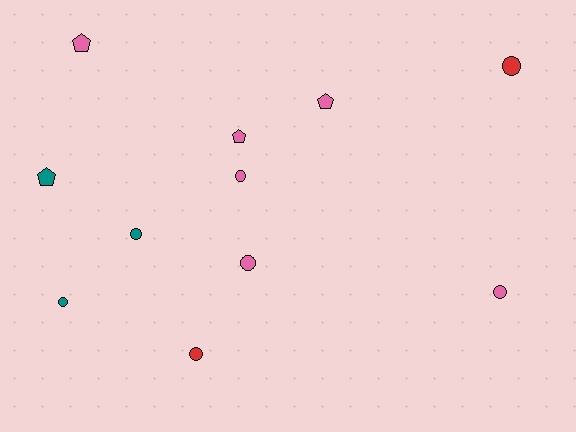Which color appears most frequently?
Pink, with 6 objects.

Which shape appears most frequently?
Circle, with 7 objects.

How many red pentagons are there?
There are no red pentagons.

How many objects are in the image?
There are 11 objects.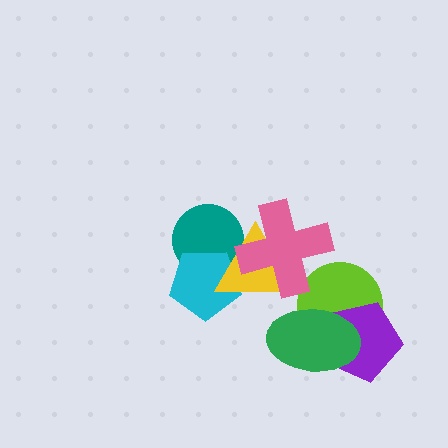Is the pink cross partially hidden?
No, no other shape covers it.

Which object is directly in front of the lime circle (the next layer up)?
The purple pentagon is directly in front of the lime circle.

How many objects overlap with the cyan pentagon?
2 objects overlap with the cyan pentagon.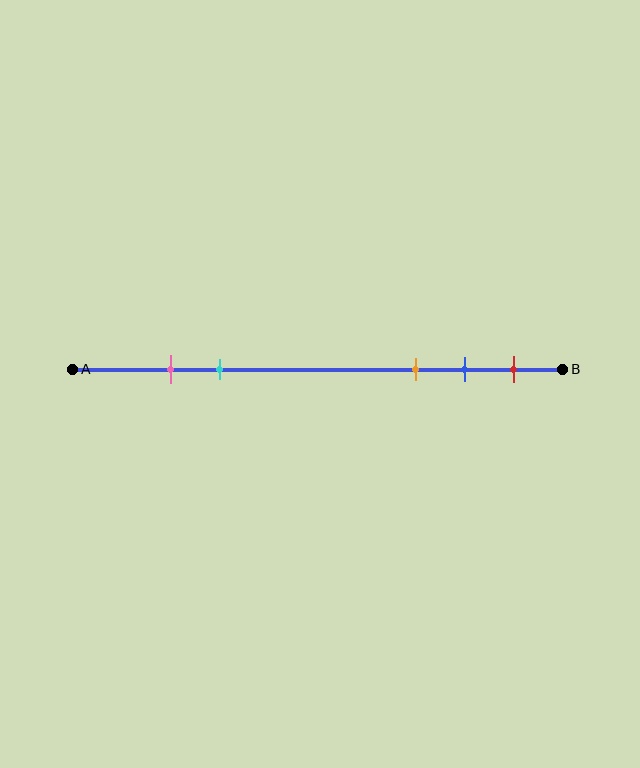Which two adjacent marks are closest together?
The pink and cyan marks are the closest adjacent pair.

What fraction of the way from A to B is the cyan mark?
The cyan mark is approximately 30% (0.3) of the way from A to B.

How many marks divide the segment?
There are 5 marks dividing the segment.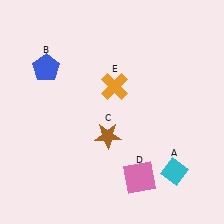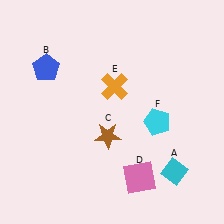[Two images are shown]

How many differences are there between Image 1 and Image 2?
There is 1 difference between the two images.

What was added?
A cyan pentagon (F) was added in Image 2.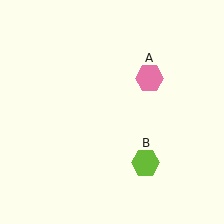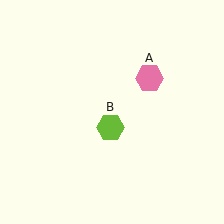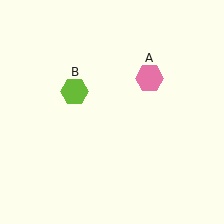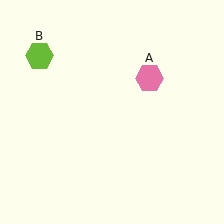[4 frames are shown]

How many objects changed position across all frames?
1 object changed position: lime hexagon (object B).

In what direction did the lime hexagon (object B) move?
The lime hexagon (object B) moved up and to the left.